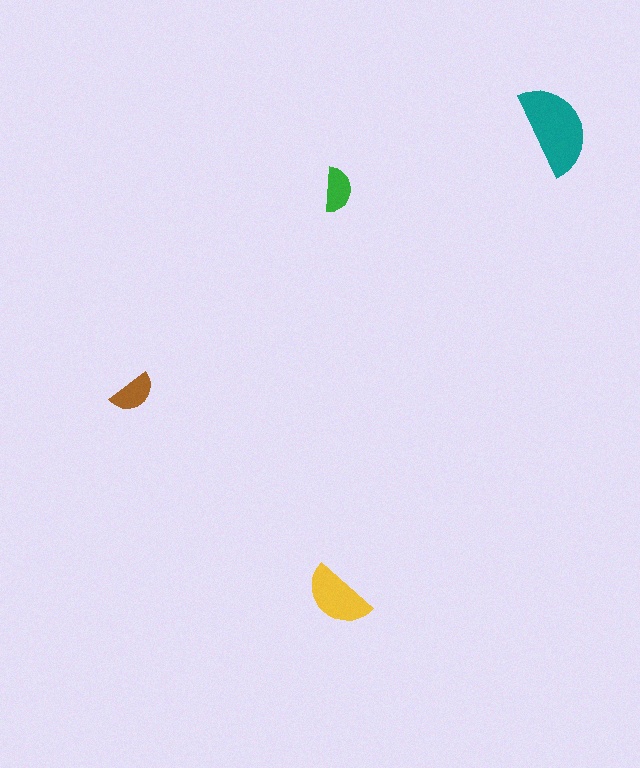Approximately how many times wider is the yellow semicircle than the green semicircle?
About 1.5 times wider.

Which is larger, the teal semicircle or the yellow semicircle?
The teal one.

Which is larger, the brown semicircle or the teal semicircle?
The teal one.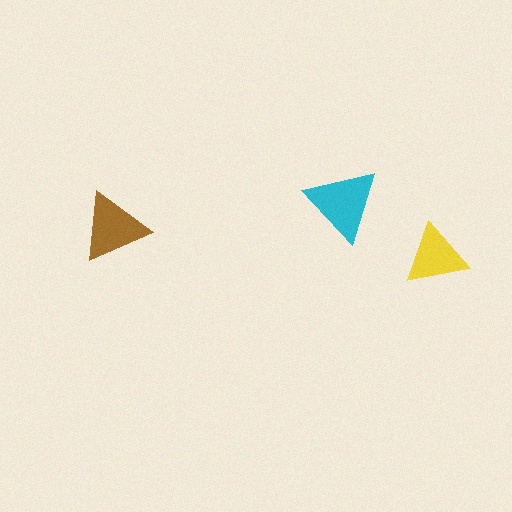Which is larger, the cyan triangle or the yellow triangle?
The cyan one.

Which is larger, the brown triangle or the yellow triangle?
The brown one.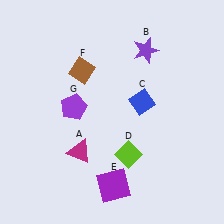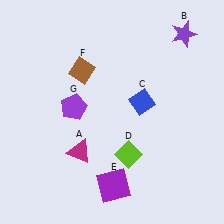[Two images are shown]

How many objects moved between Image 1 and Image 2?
1 object moved between the two images.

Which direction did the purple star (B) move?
The purple star (B) moved right.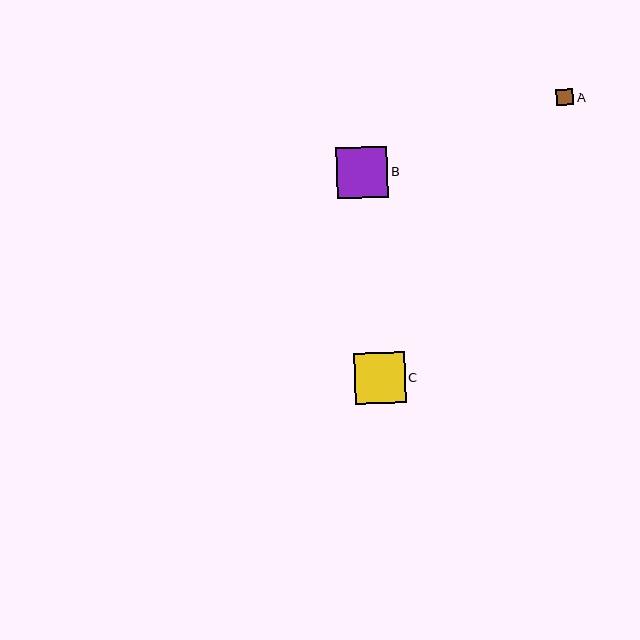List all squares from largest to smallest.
From largest to smallest: C, B, A.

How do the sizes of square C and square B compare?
Square C and square B are approximately the same size.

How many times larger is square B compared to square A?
Square B is approximately 3.0 times the size of square A.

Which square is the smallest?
Square A is the smallest with a size of approximately 17 pixels.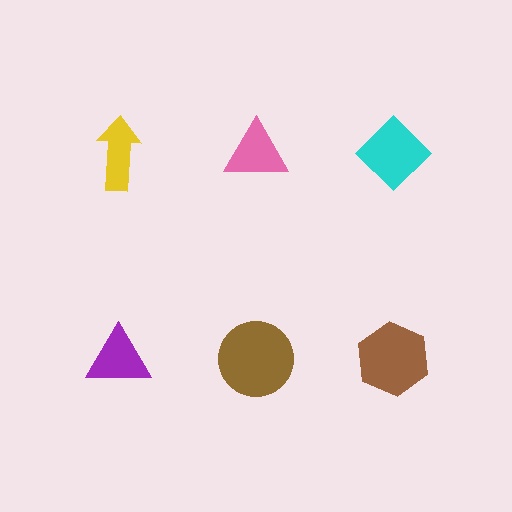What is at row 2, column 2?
A brown circle.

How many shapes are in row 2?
3 shapes.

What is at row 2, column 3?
A brown hexagon.